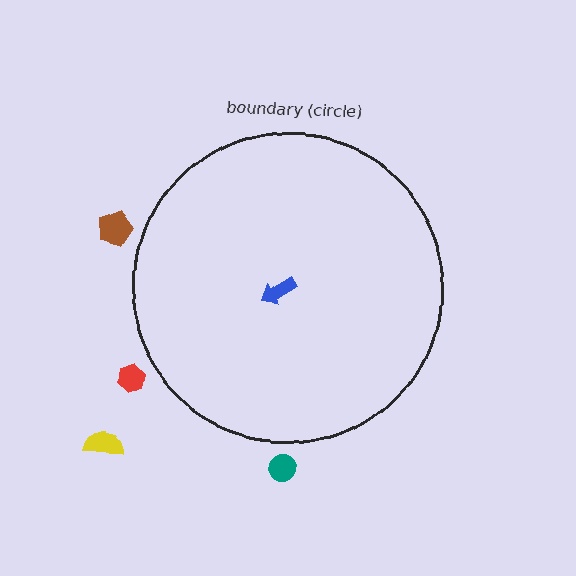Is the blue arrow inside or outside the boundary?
Inside.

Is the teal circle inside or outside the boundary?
Outside.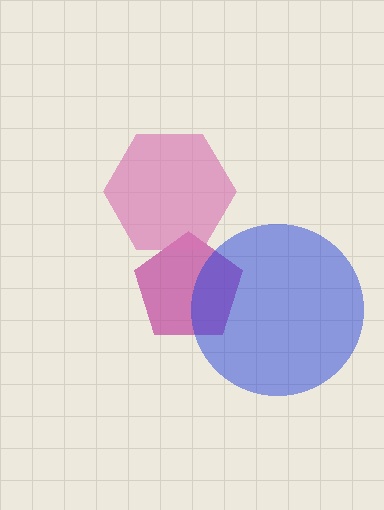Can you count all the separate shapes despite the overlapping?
Yes, there are 3 separate shapes.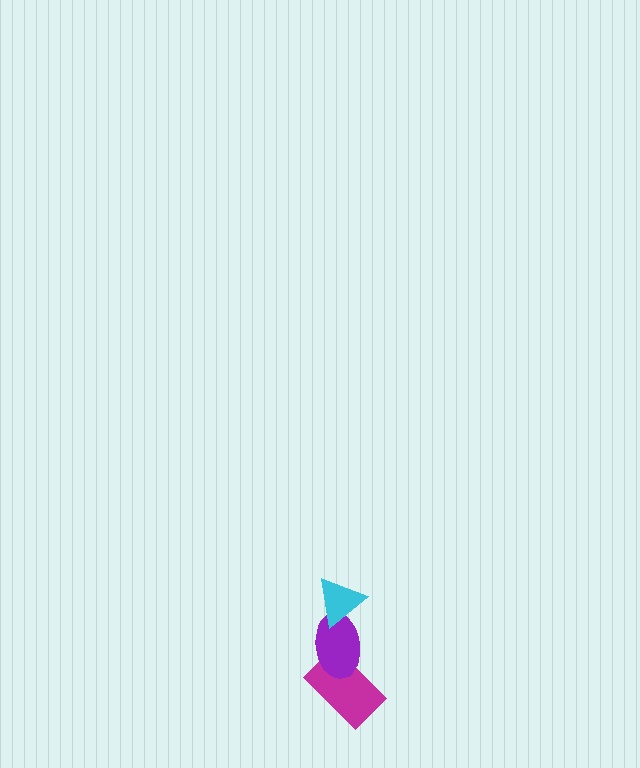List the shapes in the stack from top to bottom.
From top to bottom: the cyan triangle, the purple ellipse, the magenta rectangle.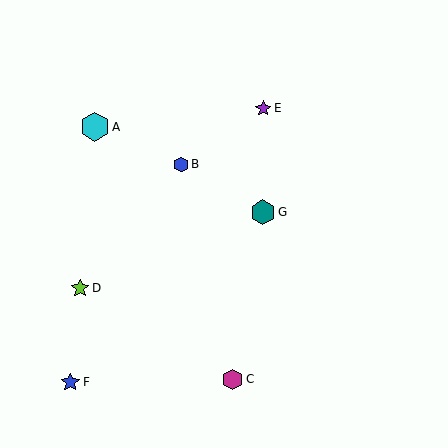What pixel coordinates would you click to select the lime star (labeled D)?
Click at (80, 288) to select the lime star D.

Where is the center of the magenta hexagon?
The center of the magenta hexagon is at (233, 380).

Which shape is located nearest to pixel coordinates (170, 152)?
The blue hexagon (labeled B) at (181, 164) is nearest to that location.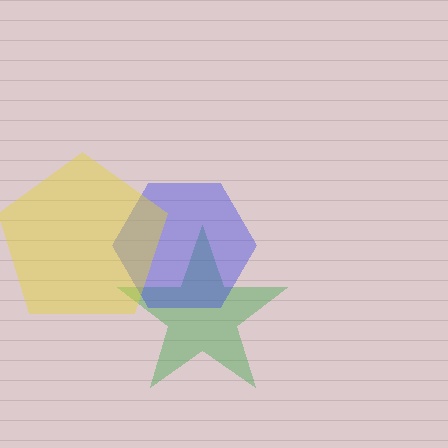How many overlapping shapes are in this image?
There are 3 overlapping shapes in the image.